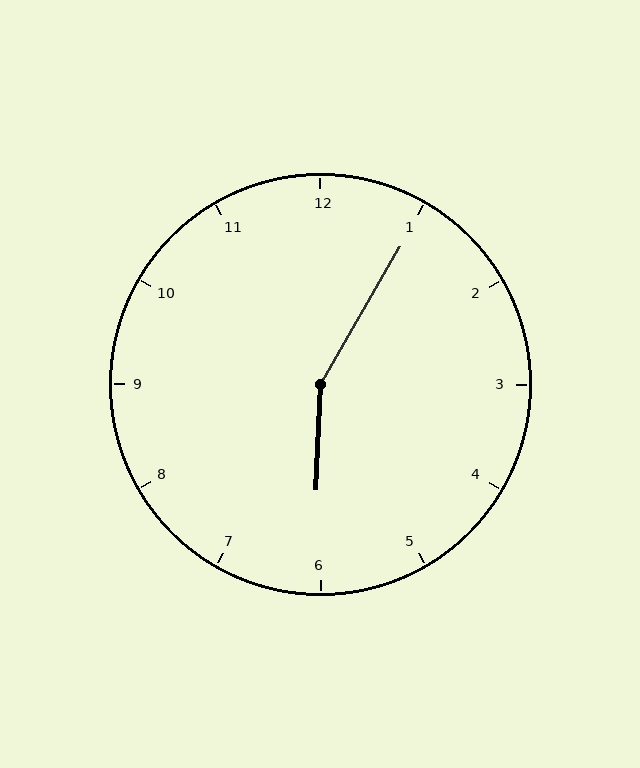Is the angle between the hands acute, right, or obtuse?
It is obtuse.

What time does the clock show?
6:05.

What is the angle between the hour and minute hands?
Approximately 152 degrees.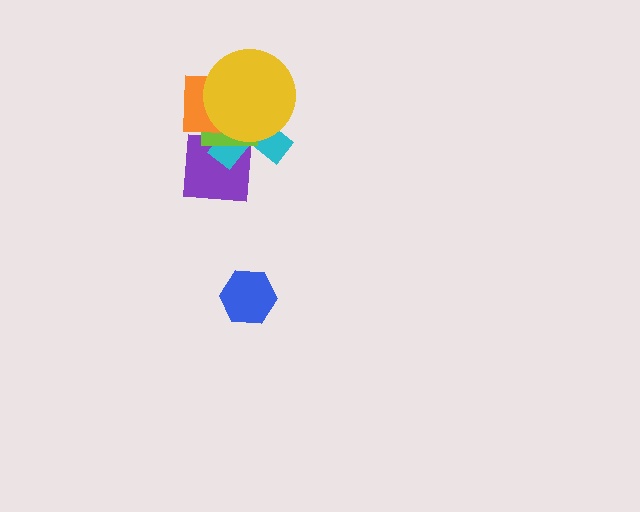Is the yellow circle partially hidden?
No, no other shape covers it.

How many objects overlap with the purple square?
2 objects overlap with the purple square.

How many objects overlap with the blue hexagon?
0 objects overlap with the blue hexagon.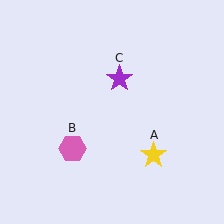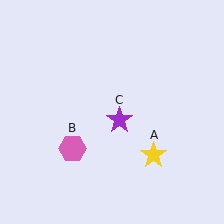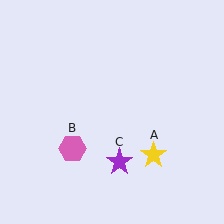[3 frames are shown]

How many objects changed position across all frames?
1 object changed position: purple star (object C).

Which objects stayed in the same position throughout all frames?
Yellow star (object A) and pink hexagon (object B) remained stationary.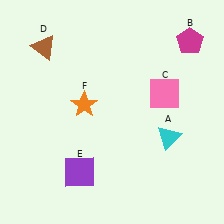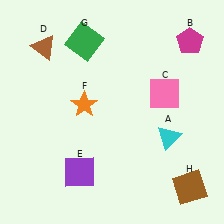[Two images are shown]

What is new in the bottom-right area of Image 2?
A brown square (H) was added in the bottom-right area of Image 2.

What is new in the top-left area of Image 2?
A green square (G) was added in the top-left area of Image 2.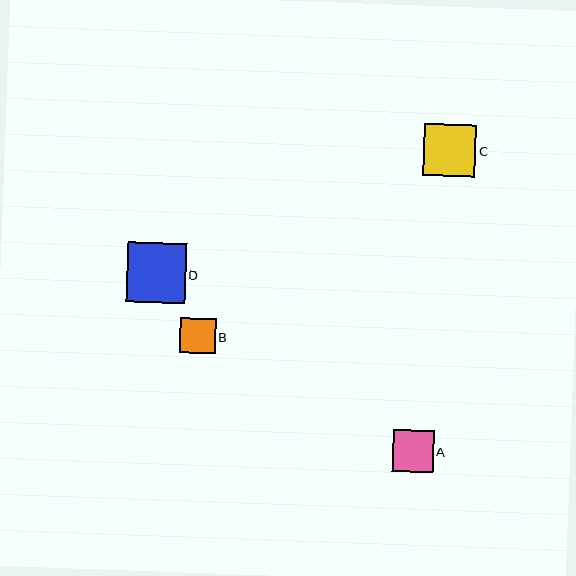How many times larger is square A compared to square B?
Square A is approximately 1.2 times the size of square B.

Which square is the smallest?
Square B is the smallest with a size of approximately 35 pixels.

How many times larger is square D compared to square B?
Square D is approximately 1.7 times the size of square B.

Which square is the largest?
Square D is the largest with a size of approximately 59 pixels.